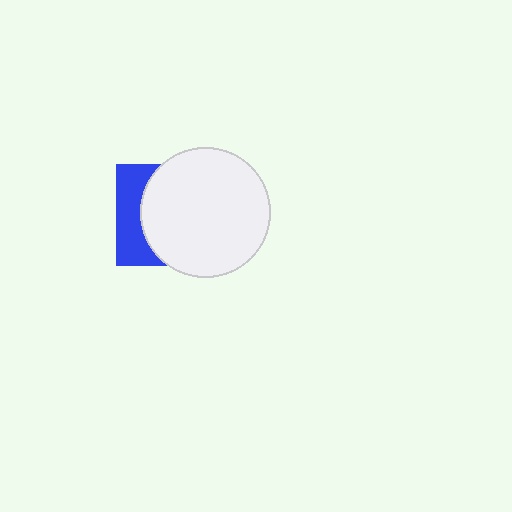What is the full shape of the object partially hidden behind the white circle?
The partially hidden object is a blue square.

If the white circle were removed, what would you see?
You would see the complete blue square.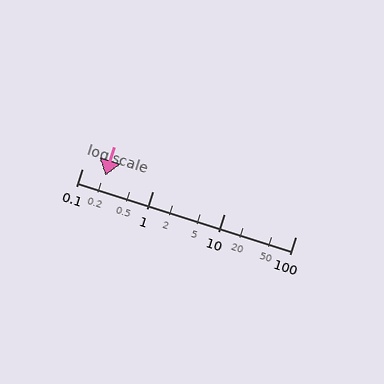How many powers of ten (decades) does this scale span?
The scale spans 3 decades, from 0.1 to 100.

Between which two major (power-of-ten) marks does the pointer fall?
The pointer is between 0.1 and 1.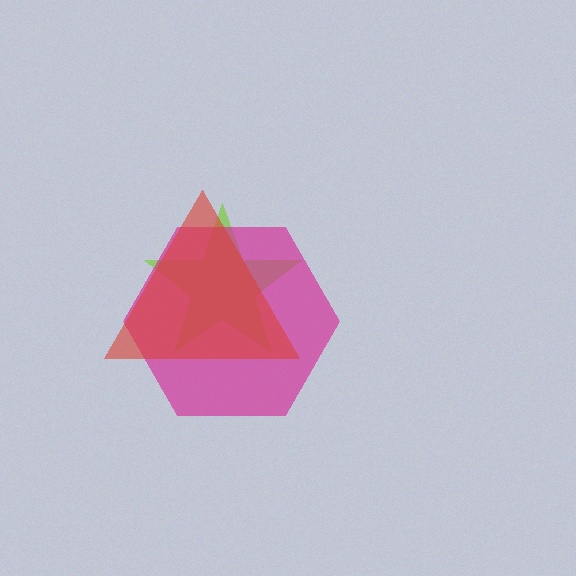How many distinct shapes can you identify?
There are 3 distinct shapes: a lime star, a magenta hexagon, a red triangle.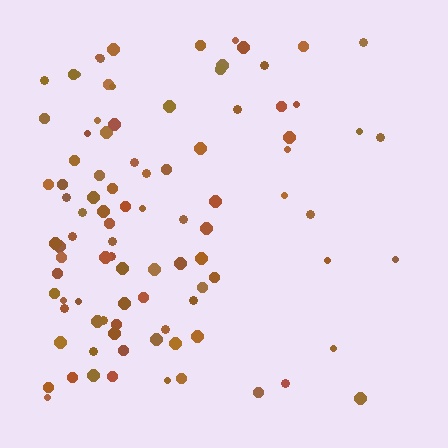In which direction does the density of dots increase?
From right to left, with the left side densest.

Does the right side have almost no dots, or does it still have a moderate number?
Still a moderate number, just noticeably fewer than the left.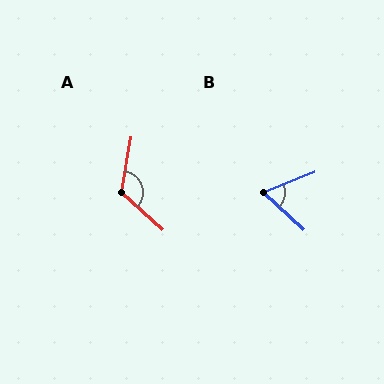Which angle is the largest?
A, at approximately 122 degrees.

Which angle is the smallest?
B, at approximately 64 degrees.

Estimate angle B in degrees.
Approximately 64 degrees.